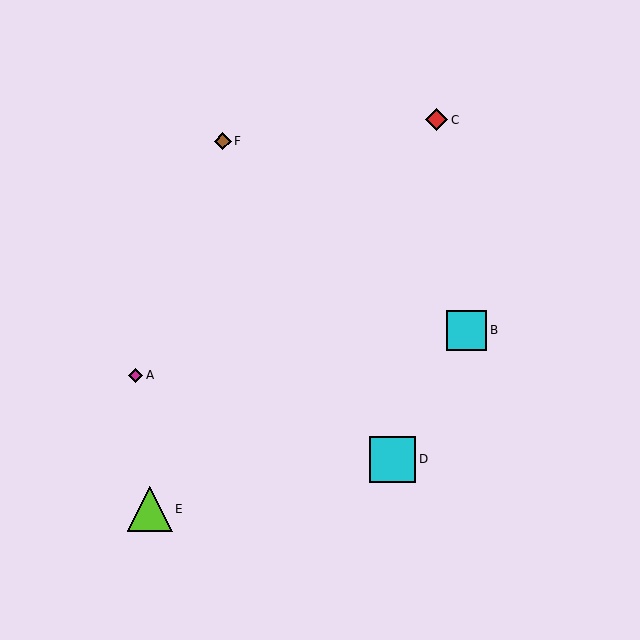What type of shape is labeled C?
Shape C is a red diamond.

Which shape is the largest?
The cyan square (labeled D) is the largest.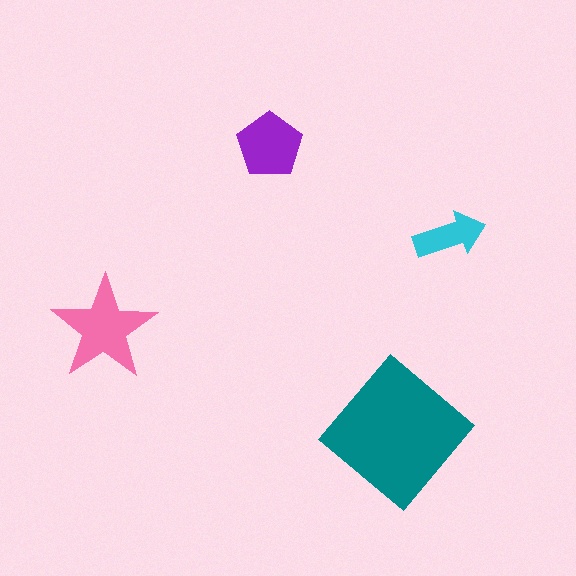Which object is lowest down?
The teal diamond is bottommost.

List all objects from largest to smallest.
The teal diamond, the pink star, the purple pentagon, the cyan arrow.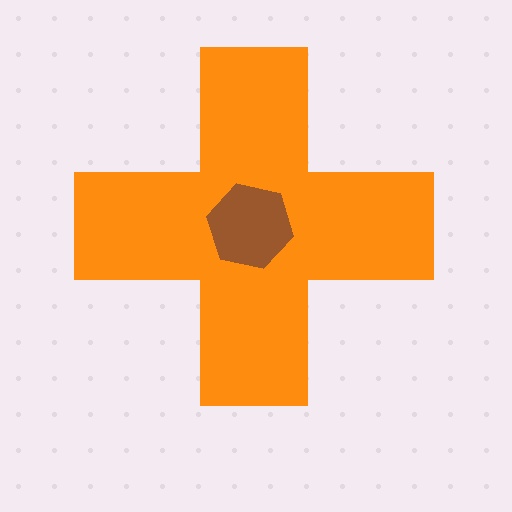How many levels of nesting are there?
2.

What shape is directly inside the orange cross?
The brown hexagon.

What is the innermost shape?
The brown hexagon.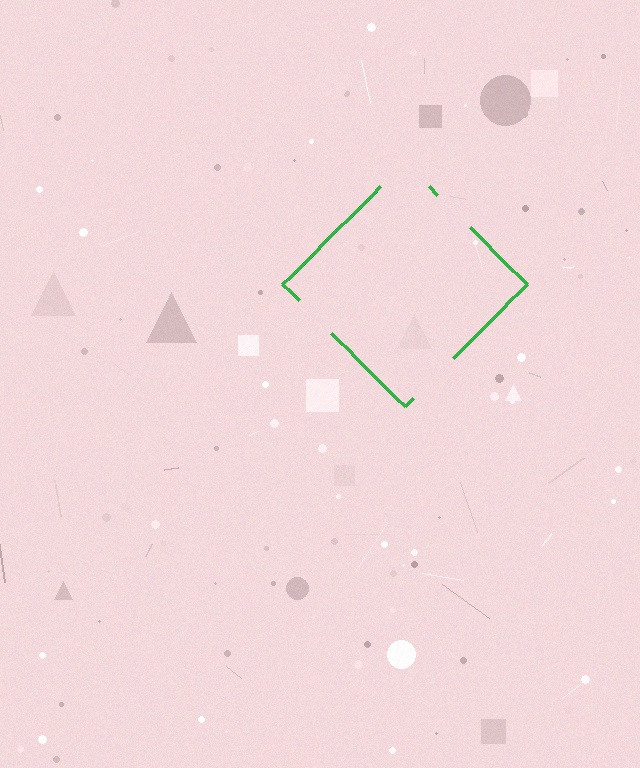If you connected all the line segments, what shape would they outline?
They would outline a diamond.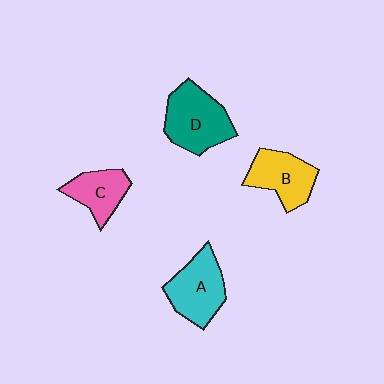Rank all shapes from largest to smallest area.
From largest to smallest: D (teal), A (cyan), B (yellow), C (pink).